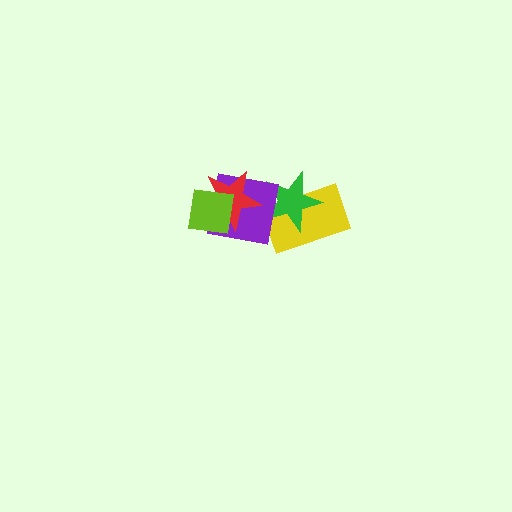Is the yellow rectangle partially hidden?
Yes, it is partially covered by another shape.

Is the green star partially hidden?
Yes, it is partially covered by another shape.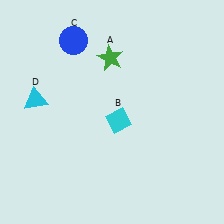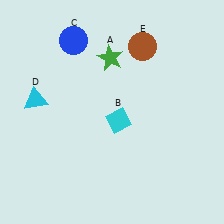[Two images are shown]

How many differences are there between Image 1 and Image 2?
There is 1 difference between the two images.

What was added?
A brown circle (E) was added in Image 2.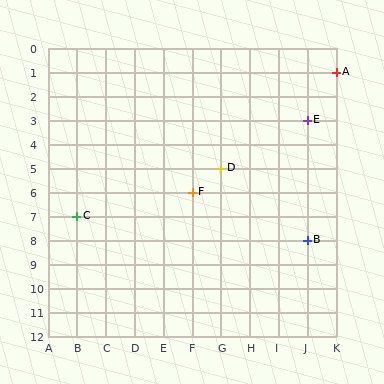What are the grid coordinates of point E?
Point E is at grid coordinates (J, 3).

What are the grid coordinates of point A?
Point A is at grid coordinates (K, 1).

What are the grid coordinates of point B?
Point B is at grid coordinates (J, 8).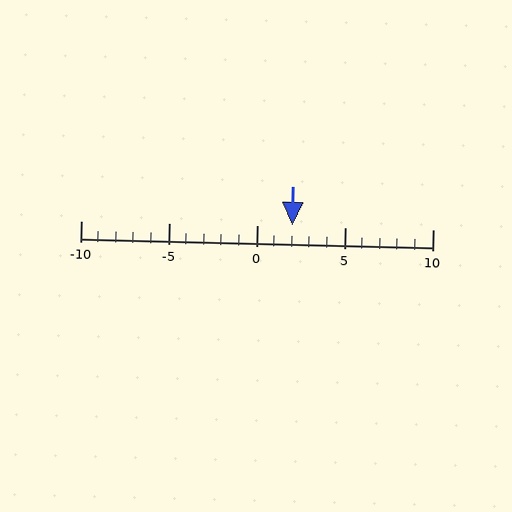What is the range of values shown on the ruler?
The ruler shows values from -10 to 10.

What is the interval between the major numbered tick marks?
The major tick marks are spaced 5 units apart.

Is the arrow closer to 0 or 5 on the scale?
The arrow is closer to 0.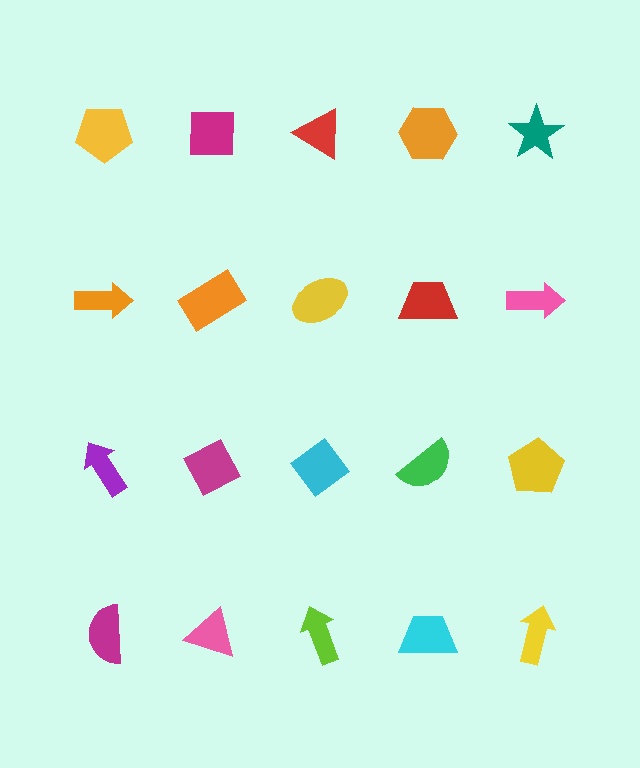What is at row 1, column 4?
An orange hexagon.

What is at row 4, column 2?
A pink triangle.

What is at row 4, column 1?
A magenta semicircle.